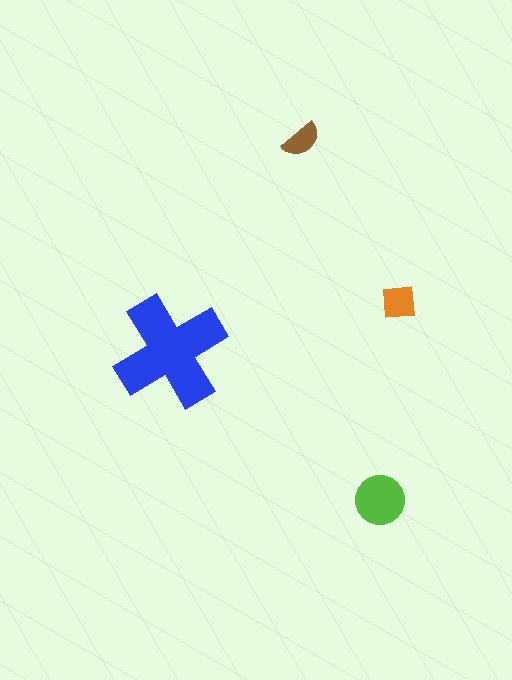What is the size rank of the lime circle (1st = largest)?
2nd.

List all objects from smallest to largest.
The brown semicircle, the orange square, the lime circle, the blue cross.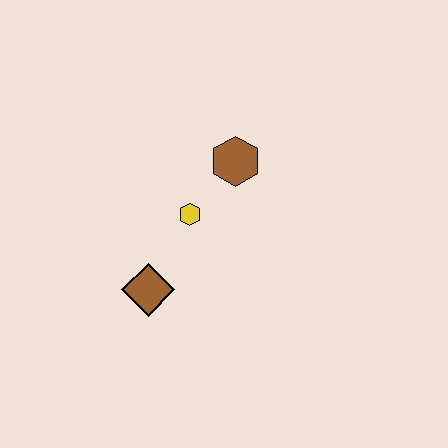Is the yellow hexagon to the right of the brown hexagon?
No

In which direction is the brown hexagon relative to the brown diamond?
The brown hexagon is above the brown diamond.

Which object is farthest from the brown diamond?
The brown hexagon is farthest from the brown diamond.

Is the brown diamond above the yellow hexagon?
No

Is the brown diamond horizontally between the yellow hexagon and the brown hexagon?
No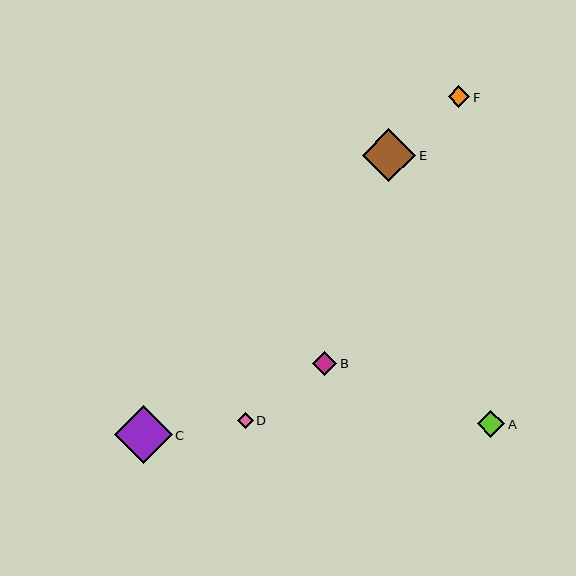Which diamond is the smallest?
Diamond D is the smallest with a size of approximately 16 pixels.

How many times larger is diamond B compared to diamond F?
Diamond B is approximately 1.1 times the size of diamond F.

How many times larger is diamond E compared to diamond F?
Diamond E is approximately 2.4 times the size of diamond F.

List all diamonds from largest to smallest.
From largest to smallest: C, E, A, B, F, D.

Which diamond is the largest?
Diamond C is the largest with a size of approximately 58 pixels.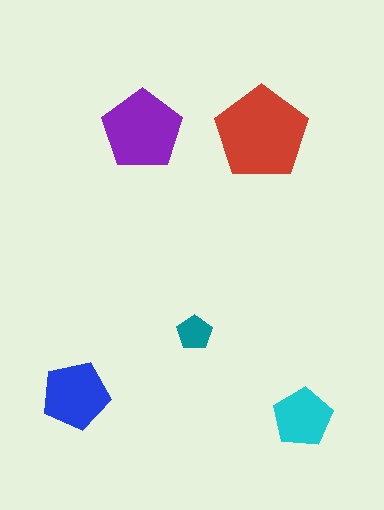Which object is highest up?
The purple pentagon is topmost.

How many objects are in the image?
There are 5 objects in the image.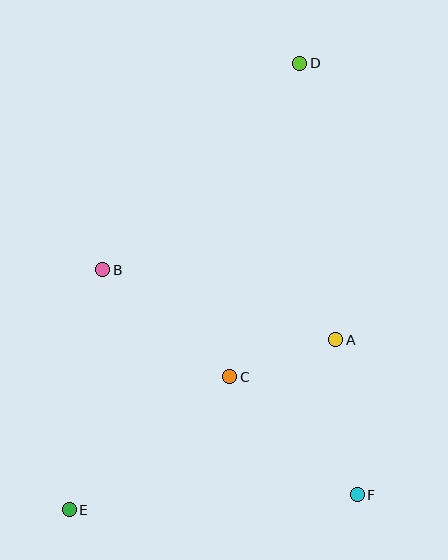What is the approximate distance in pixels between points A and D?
The distance between A and D is approximately 279 pixels.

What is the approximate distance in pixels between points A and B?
The distance between A and B is approximately 243 pixels.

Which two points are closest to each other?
Points A and C are closest to each other.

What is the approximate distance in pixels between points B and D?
The distance between B and D is approximately 285 pixels.